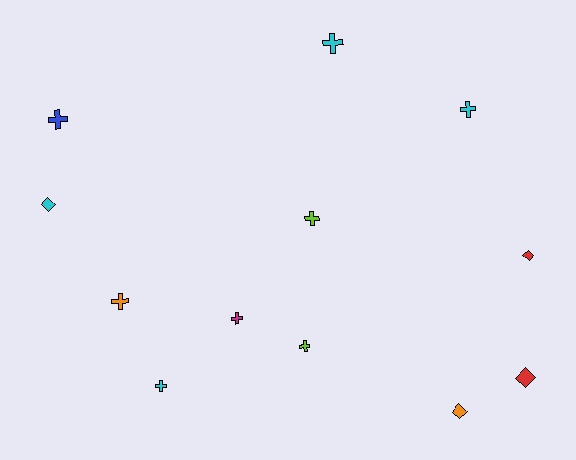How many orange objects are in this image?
There are 2 orange objects.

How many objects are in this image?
There are 12 objects.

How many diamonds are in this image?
There are 4 diamonds.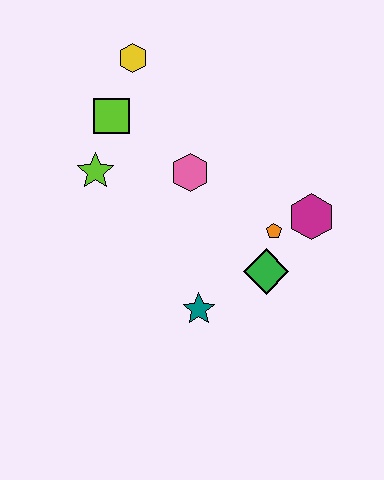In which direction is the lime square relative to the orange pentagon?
The lime square is to the left of the orange pentagon.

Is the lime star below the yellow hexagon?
Yes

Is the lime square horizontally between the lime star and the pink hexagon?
Yes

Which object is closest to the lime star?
The lime square is closest to the lime star.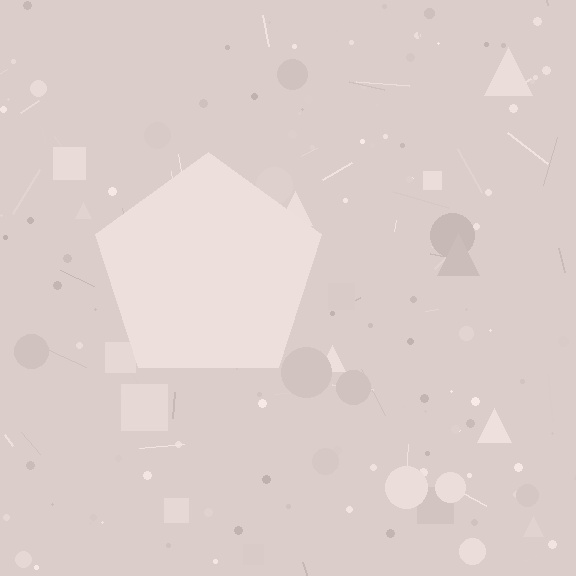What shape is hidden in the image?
A pentagon is hidden in the image.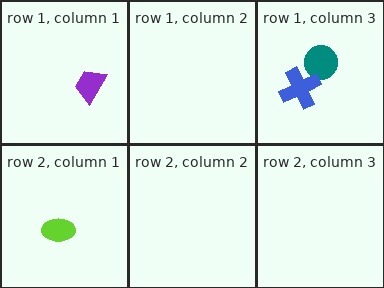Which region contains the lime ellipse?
The row 2, column 1 region.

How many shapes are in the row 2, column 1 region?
1.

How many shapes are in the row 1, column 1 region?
1.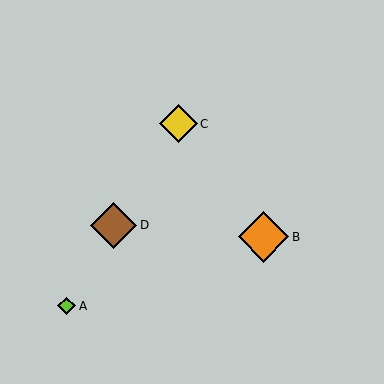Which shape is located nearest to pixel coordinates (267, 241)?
The orange diamond (labeled B) at (263, 237) is nearest to that location.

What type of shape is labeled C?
Shape C is a yellow diamond.